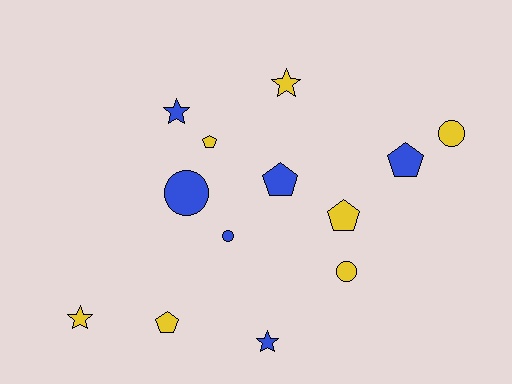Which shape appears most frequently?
Pentagon, with 5 objects.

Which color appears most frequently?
Yellow, with 7 objects.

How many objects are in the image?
There are 13 objects.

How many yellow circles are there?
There are 2 yellow circles.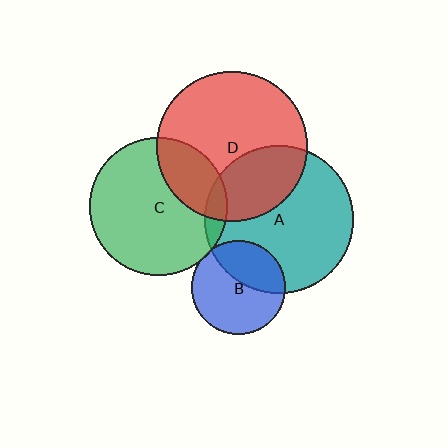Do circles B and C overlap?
Yes.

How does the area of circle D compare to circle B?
Approximately 2.6 times.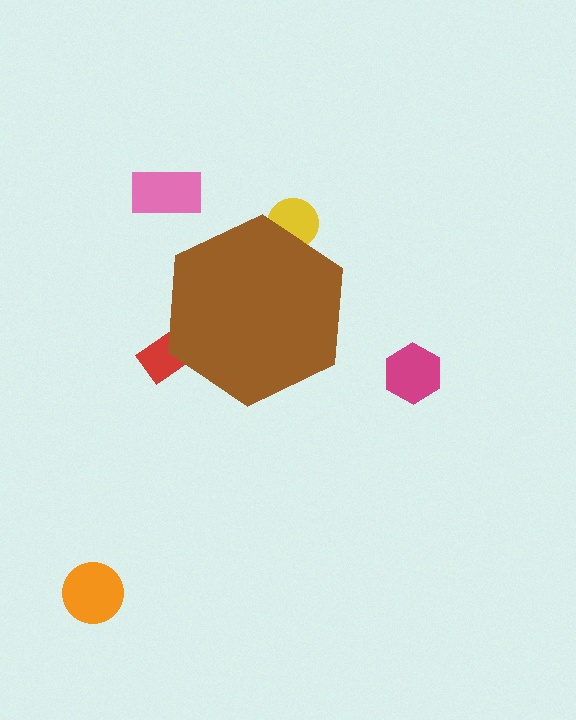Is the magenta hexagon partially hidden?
No, the magenta hexagon is fully visible.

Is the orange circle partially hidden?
No, the orange circle is fully visible.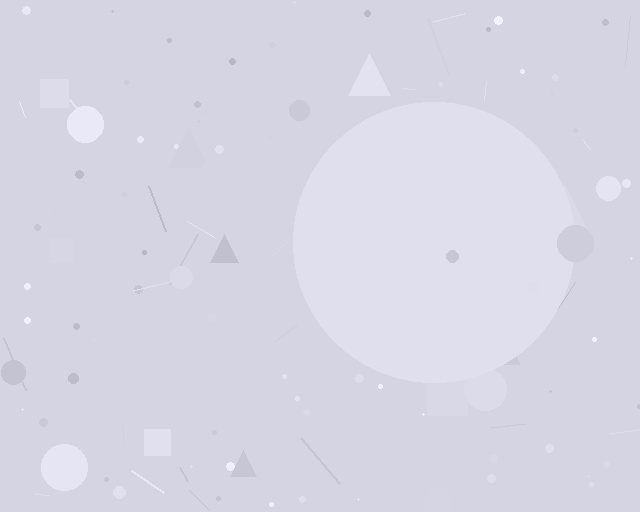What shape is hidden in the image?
A circle is hidden in the image.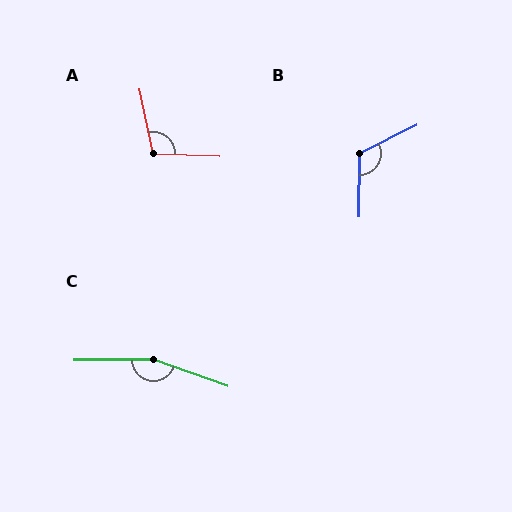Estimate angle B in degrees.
Approximately 117 degrees.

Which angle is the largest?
C, at approximately 160 degrees.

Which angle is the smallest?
A, at approximately 104 degrees.